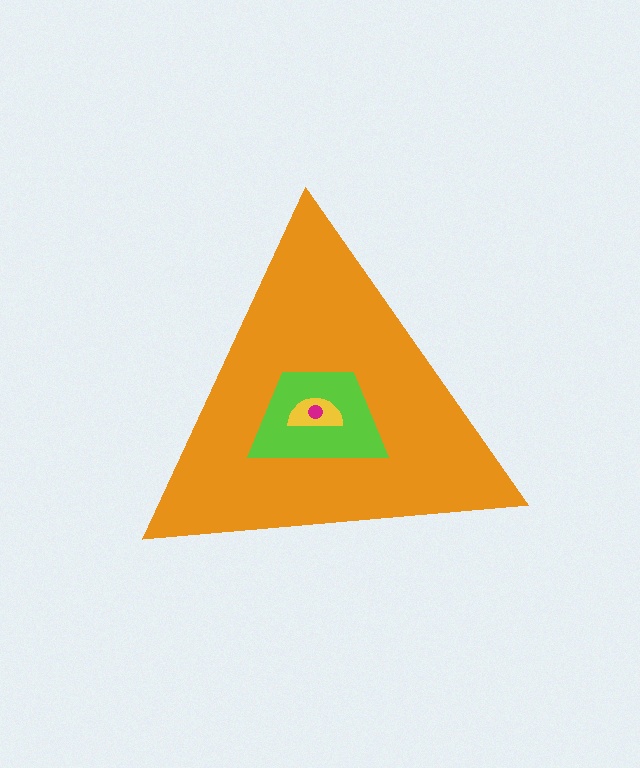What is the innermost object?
The magenta circle.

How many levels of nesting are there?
4.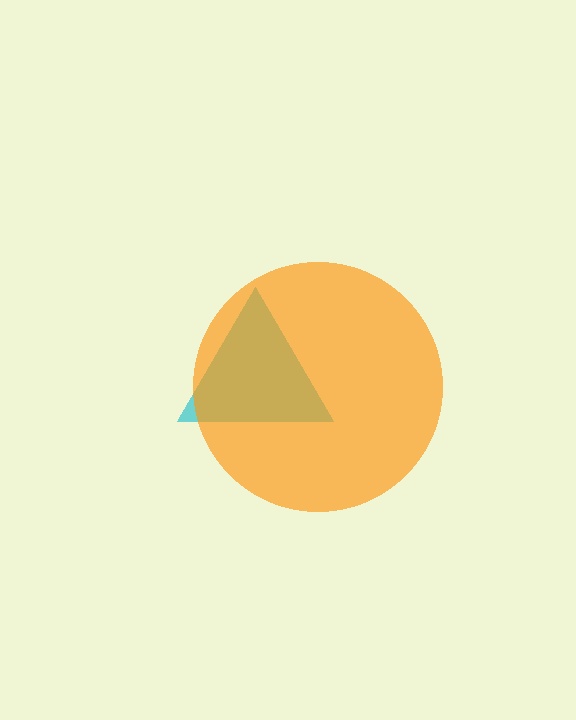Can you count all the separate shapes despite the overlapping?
Yes, there are 2 separate shapes.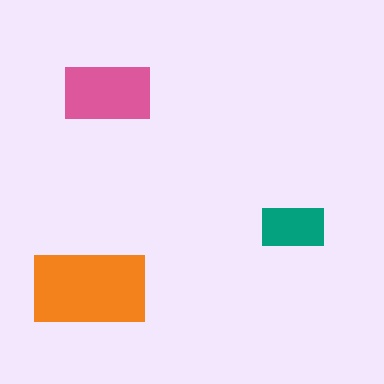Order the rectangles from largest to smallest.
the orange one, the pink one, the teal one.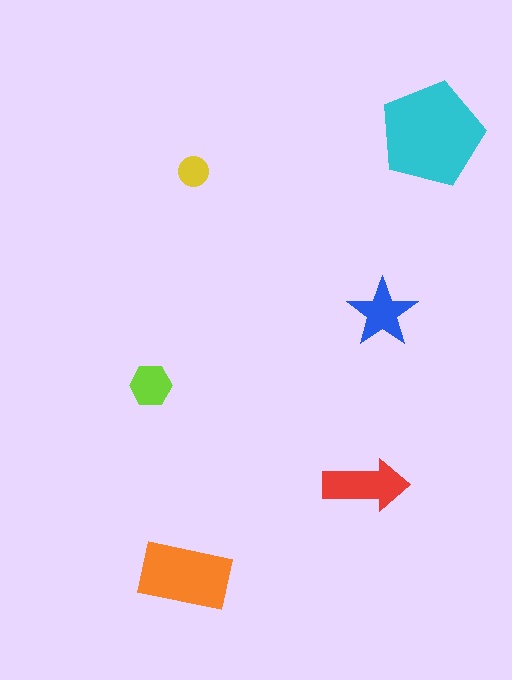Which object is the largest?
The cyan pentagon.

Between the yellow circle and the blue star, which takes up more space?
The blue star.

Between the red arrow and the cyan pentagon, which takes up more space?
The cyan pentagon.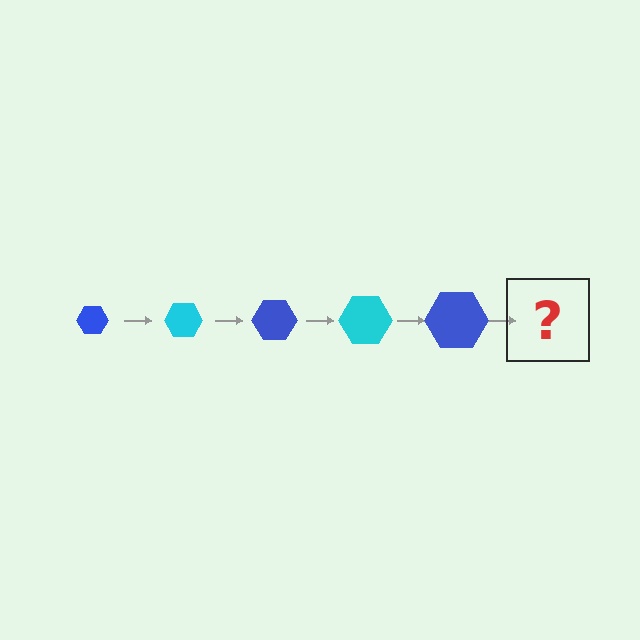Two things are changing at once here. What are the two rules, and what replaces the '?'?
The two rules are that the hexagon grows larger each step and the color cycles through blue and cyan. The '?' should be a cyan hexagon, larger than the previous one.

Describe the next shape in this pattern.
It should be a cyan hexagon, larger than the previous one.